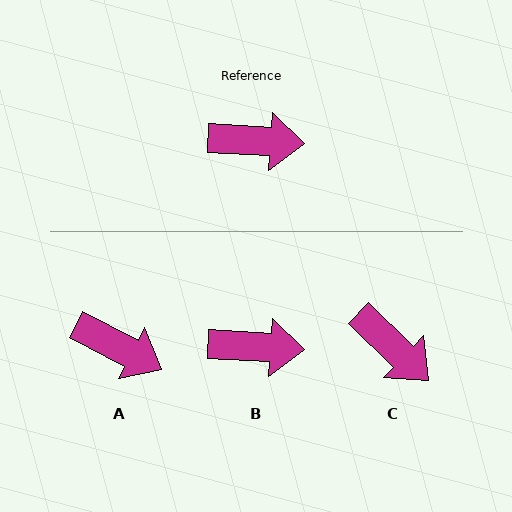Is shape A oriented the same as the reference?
No, it is off by about 24 degrees.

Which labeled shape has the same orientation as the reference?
B.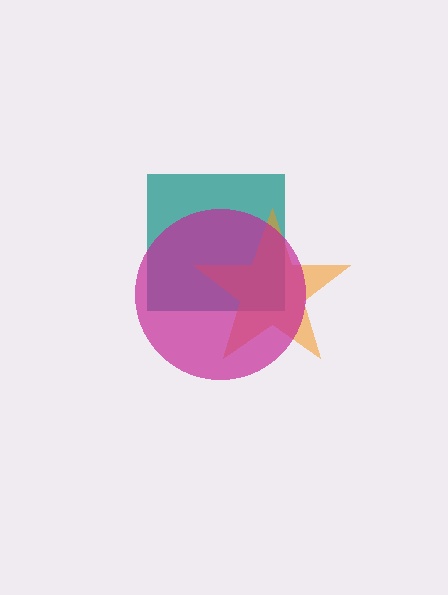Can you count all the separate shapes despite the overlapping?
Yes, there are 3 separate shapes.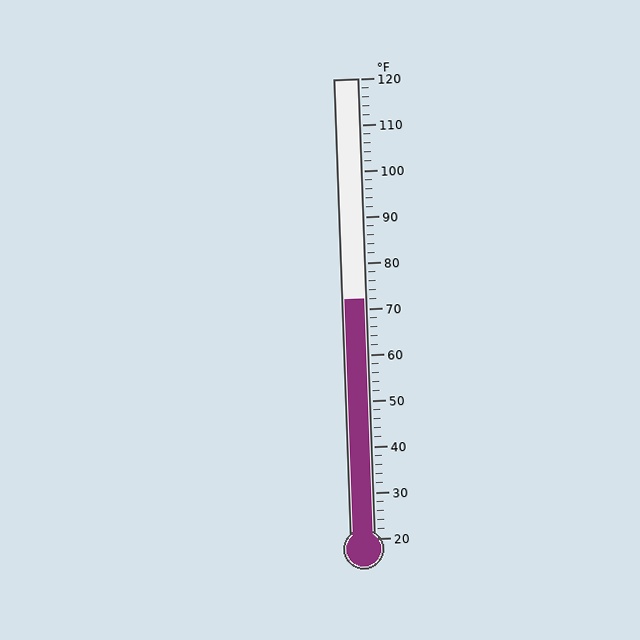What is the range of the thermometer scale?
The thermometer scale ranges from 20°F to 120°F.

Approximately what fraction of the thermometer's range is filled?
The thermometer is filled to approximately 50% of its range.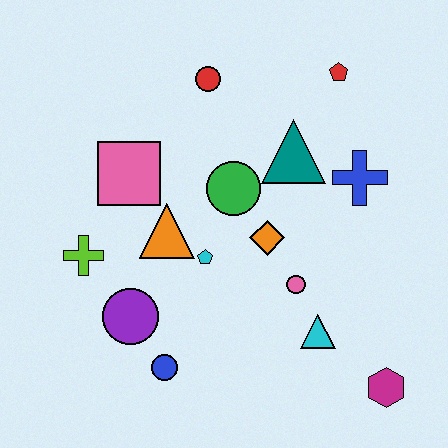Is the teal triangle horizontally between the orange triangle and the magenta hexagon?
Yes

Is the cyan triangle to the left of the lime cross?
No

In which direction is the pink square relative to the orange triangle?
The pink square is above the orange triangle.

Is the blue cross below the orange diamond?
No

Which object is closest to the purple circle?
The blue circle is closest to the purple circle.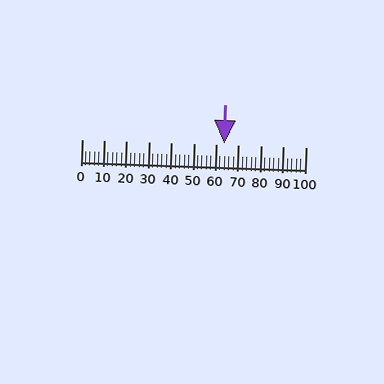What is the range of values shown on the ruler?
The ruler shows values from 0 to 100.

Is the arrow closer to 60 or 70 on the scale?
The arrow is closer to 60.